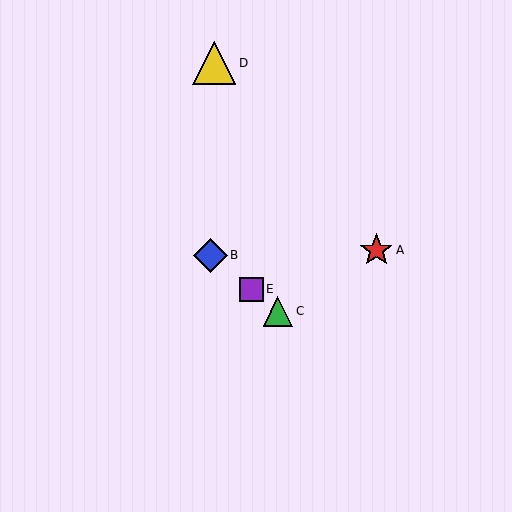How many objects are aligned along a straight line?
3 objects (B, C, E) are aligned along a straight line.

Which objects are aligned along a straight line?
Objects B, C, E are aligned along a straight line.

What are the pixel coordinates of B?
Object B is at (210, 255).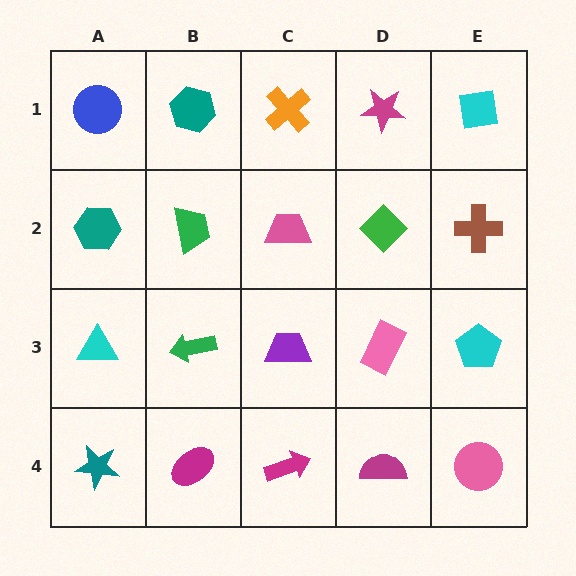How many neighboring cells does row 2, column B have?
4.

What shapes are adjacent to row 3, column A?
A teal hexagon (row 2, column A), a teal star (row 4, column A), a green arrow (row 3, column B).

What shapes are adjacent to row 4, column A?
A cyan triangle (row 3, column A), a magenta ellipse (row 4, column B).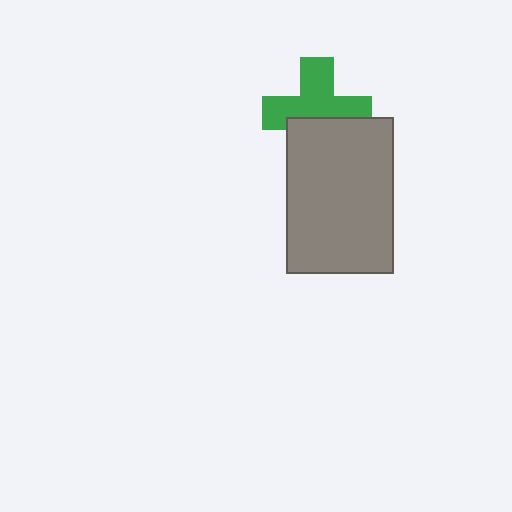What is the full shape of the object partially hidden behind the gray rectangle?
The partially hidden object is a green cross.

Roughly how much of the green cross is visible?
About half of it is visible (roughly 63%).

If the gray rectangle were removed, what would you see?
You would see the complete green cross.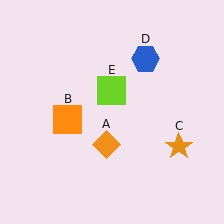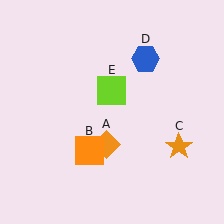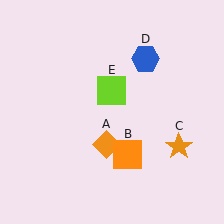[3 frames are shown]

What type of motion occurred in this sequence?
The orange square (object B) rotated counterclockwise around the center of the scene.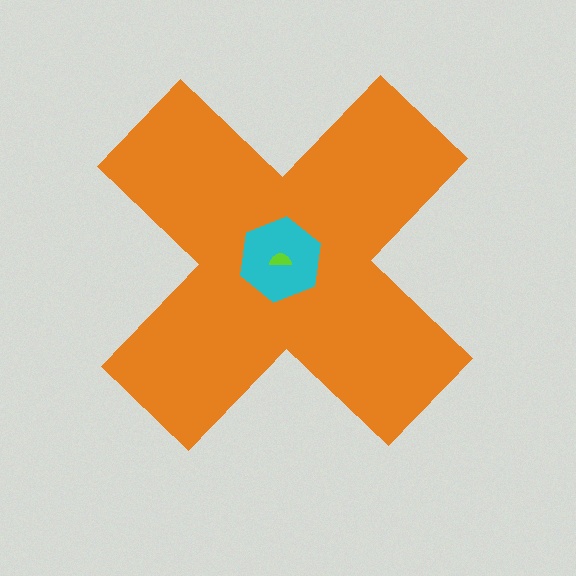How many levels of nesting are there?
3.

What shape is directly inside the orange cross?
The cyan hexagon.